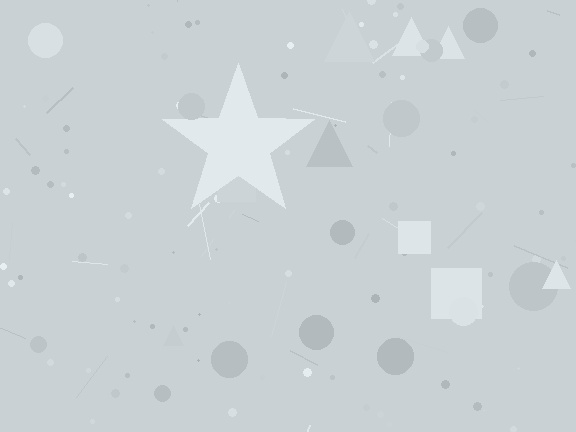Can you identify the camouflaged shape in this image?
The camouflaged shape is a star.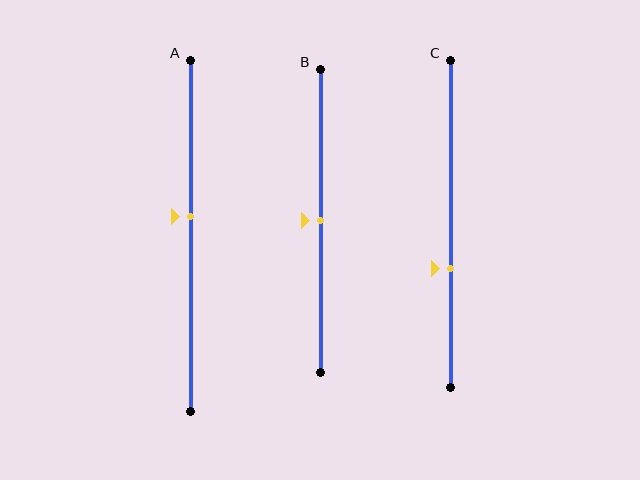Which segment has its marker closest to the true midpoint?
Segment B has its marker closest to the true midpoint.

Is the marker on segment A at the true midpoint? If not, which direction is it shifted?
No, the marker on segment A is shifted upward by about 6% of the segment length.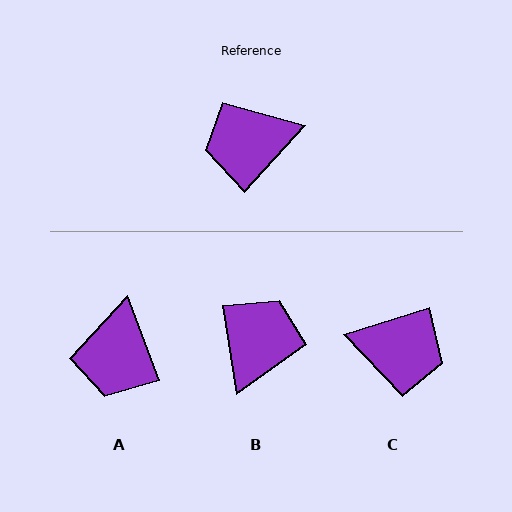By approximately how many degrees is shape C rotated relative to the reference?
Approximately 149 degrees counter-clockwise.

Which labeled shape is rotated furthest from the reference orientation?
C, about 149 degrees away.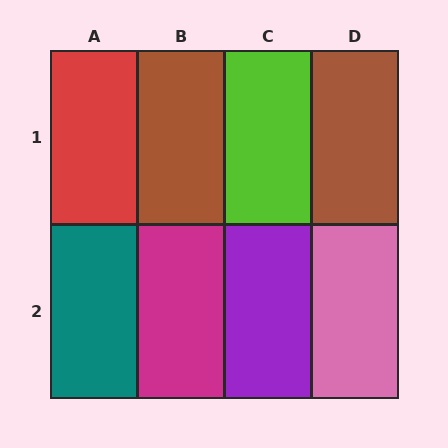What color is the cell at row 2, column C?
Purple.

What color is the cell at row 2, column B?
Magenta.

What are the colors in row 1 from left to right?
Red, brown, lime, brown.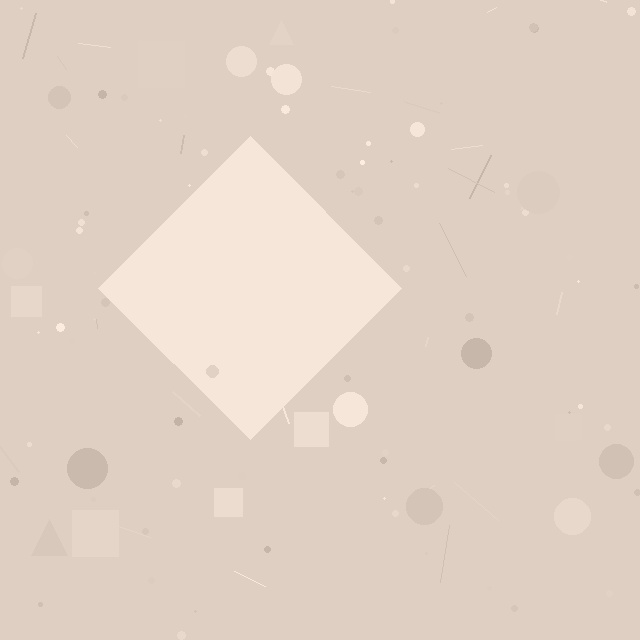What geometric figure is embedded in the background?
A diamond is embedded in the background.